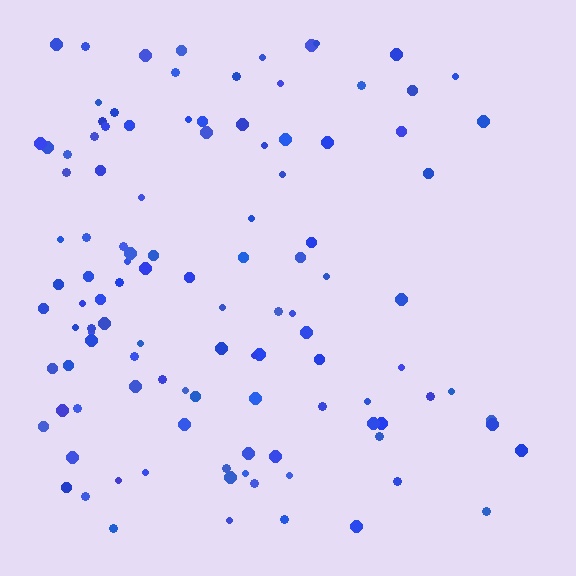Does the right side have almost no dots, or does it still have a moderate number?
Still a moderate number, just noticeably fewer than the left.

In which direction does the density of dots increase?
From right to left, with the left side densest.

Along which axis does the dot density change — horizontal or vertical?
Horizontal.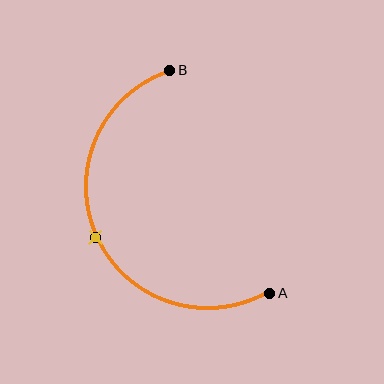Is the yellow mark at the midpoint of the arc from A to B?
Yes. The yellow mark lies on the arc at equal arc-length from both A and B — it is the arc midpoint.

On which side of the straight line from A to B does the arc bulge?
The arc bulges to the left of the straight line connecting A and B.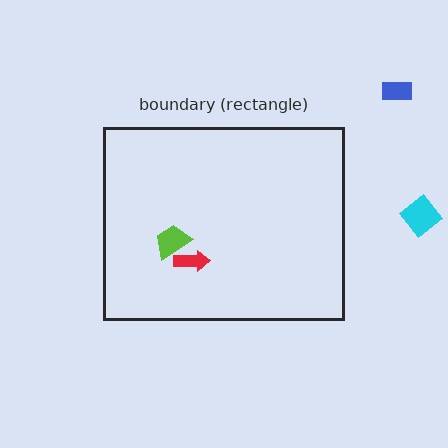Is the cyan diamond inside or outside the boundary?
Outside.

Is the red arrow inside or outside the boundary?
Inside.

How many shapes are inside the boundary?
2 inside, 2 outside.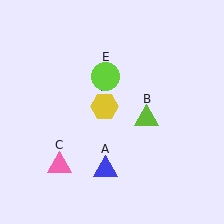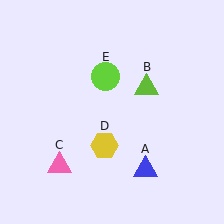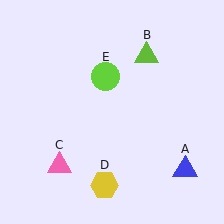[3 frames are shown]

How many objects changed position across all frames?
3 objects changed position: blue triangle (object A), lime triangle (object B), yellow hexagon (object D).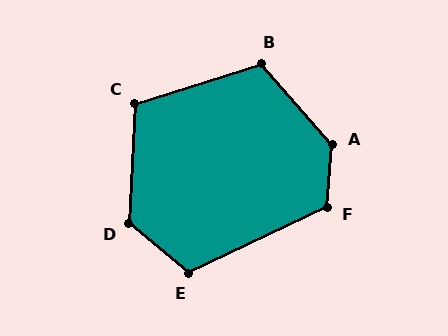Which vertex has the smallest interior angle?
C, at approximately 110 degrees.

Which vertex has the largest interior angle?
A, at approximately 134 degrees.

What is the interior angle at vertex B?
Approximately 114 degrees (obtuse).